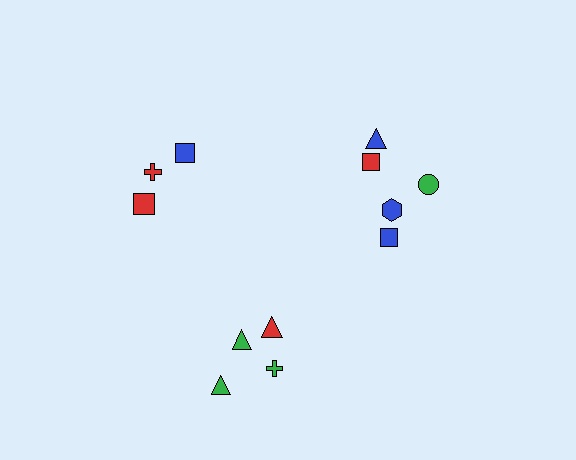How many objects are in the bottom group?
There are 4 objects.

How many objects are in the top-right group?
There are 5 objects.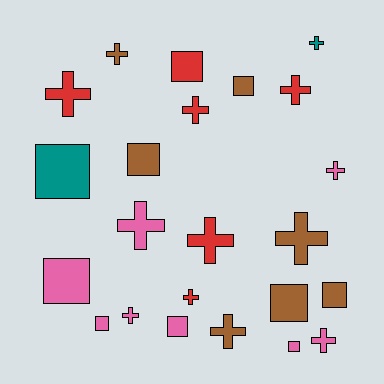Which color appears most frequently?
Pink, with 8 objects.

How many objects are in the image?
There are 23 objects.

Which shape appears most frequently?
Cross, with 13 objects.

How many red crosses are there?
There are 5 red crosses.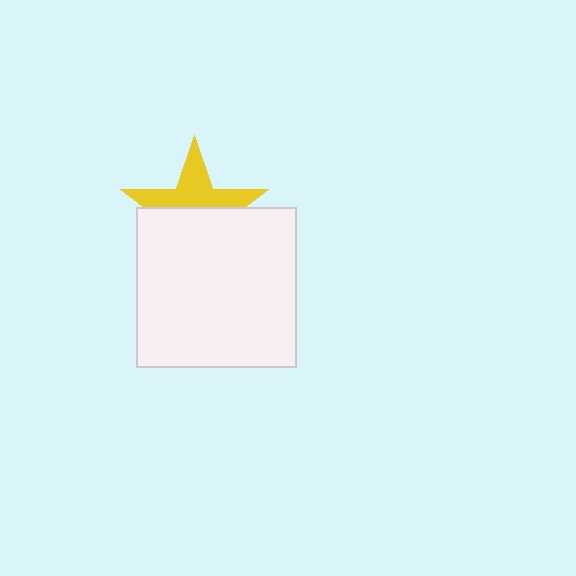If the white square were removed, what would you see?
You would see the complete yellow star.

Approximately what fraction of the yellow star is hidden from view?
Roughly 54% of the yellow star is hidden behind the white square.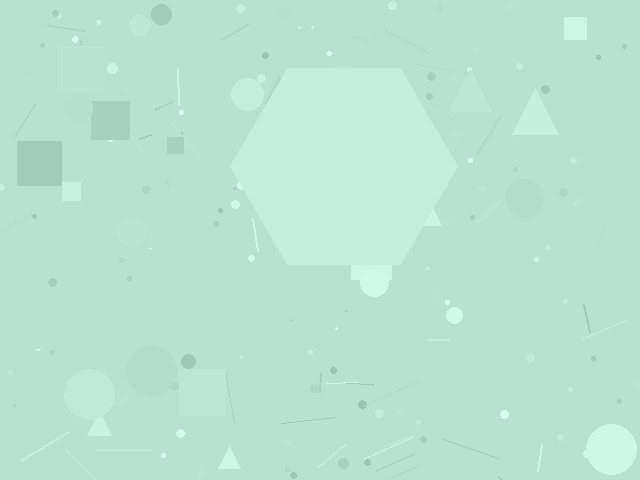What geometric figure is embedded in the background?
A hexagon is embedded in the background.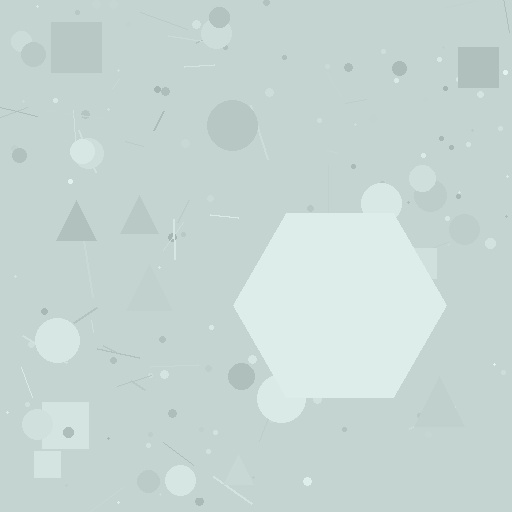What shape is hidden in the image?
A hexagon is hidden in the image.